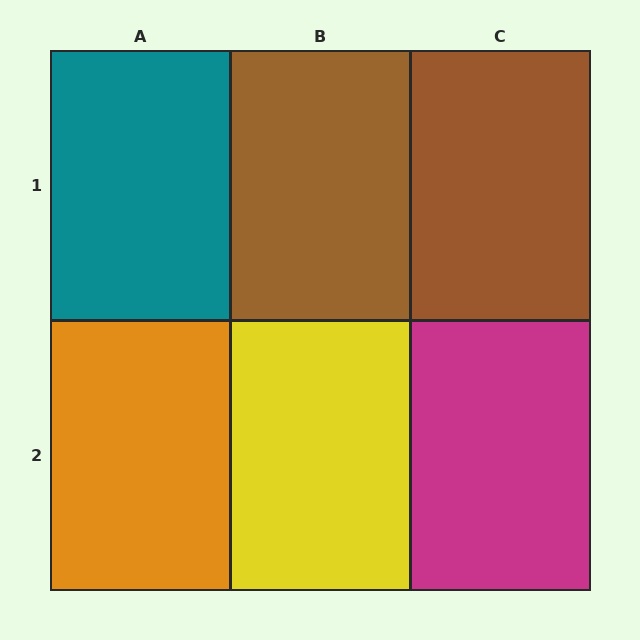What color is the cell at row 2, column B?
Yellow.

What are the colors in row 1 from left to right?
Teal, brown, brown.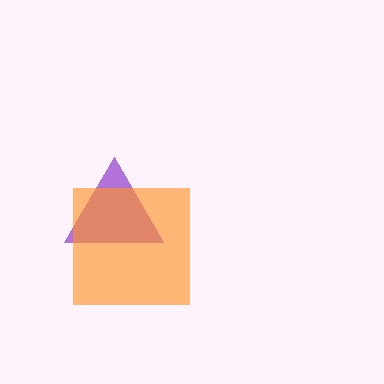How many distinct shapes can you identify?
There are 2 distinct shapes: a purple triangle, an orange square.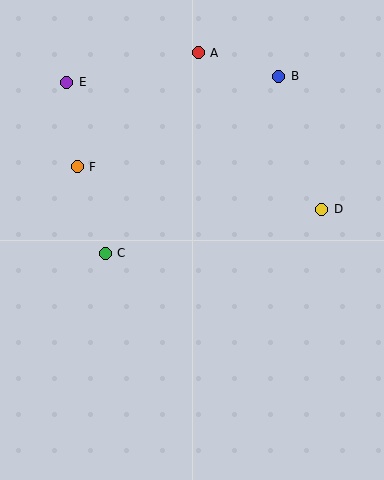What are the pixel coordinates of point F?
Point F is at (77, 167).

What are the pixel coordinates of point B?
Point B is at (279, 76).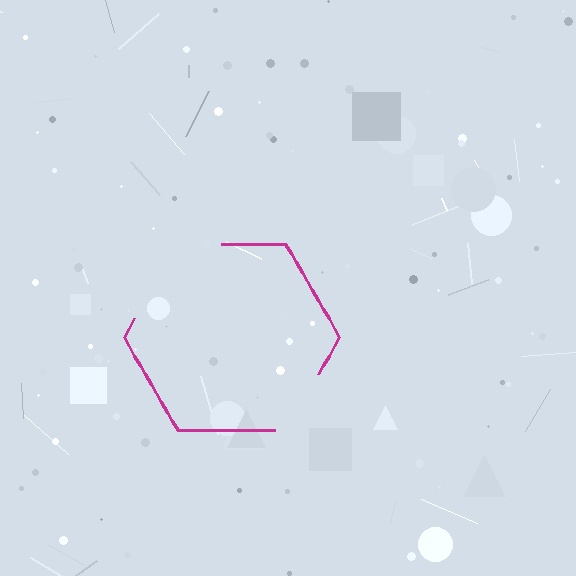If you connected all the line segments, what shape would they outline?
They would outline a hexagon.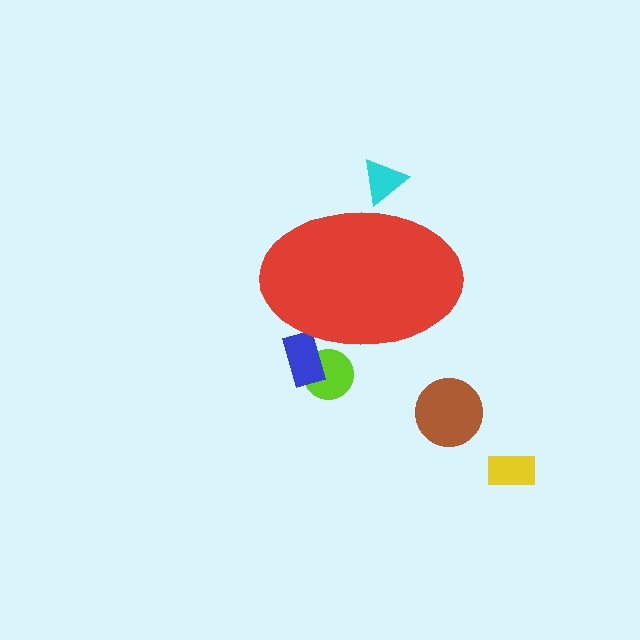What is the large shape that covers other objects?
A red ellipse.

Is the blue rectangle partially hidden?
Yes, the blue rectangle is partially hidden behind the red ellipse.